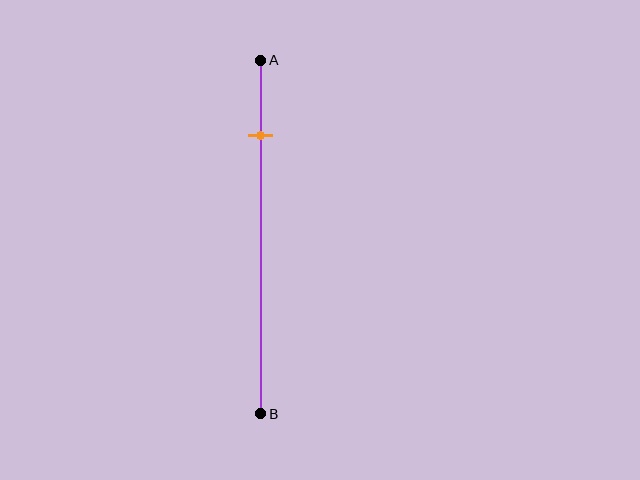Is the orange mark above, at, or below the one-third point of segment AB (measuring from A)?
The orange mark is above the one-third point of segment AB.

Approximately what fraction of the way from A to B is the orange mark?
The orange mark is approximately 20% of the way from A to B.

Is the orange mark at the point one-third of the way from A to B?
No, the mark is at about 20% from A, not at the 33% one-third point.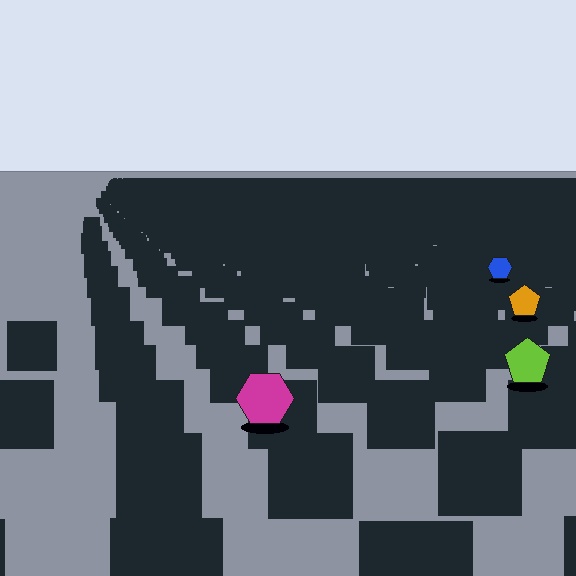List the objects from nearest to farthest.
From nearest to farthest: the magenta hexagon, the lime pentagon, the orange pentagon, the blue hexagon.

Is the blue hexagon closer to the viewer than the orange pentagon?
No. The orange pentagon is closer — you can tell from the texture gradient: the ground texture is coarser near it.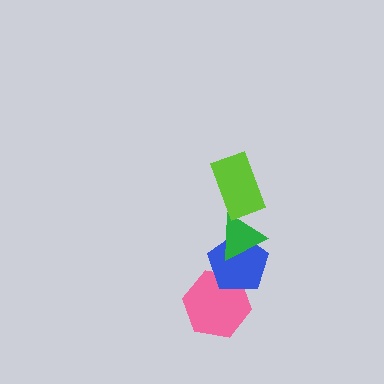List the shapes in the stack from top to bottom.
From top to bottom: the lime rectangle, the green triangle, the blue pentagon, the pink hexagon.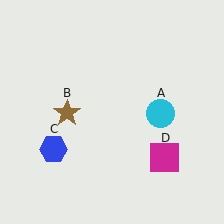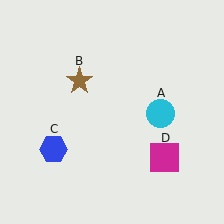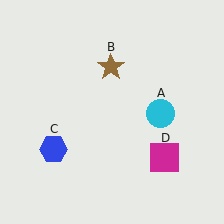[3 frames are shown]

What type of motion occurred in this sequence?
The brown star (object B) rotated clockwise around the center of the scene.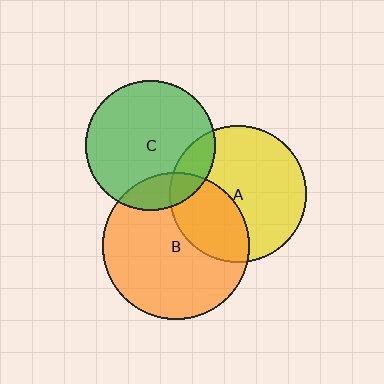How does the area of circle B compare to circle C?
Approximately 1.3 times.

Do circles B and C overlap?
Yes.